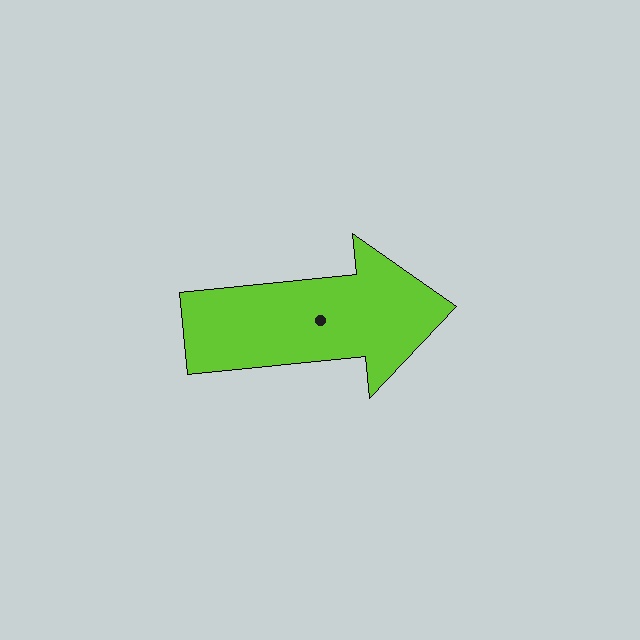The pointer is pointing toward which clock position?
Roughly 3 o'clock.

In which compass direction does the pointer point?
East.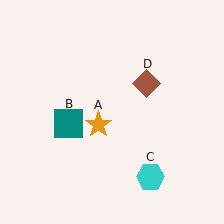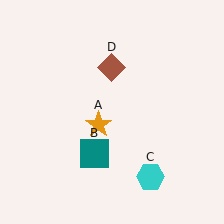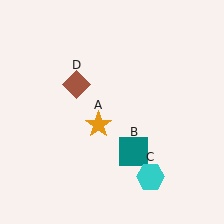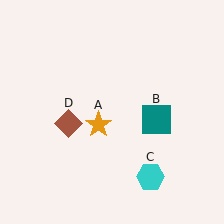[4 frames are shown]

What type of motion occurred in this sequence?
The teal square (object B), brown diamond (object D) rotated counterclockwise around the center of the scene.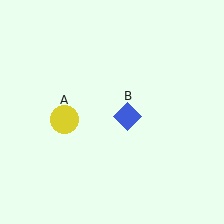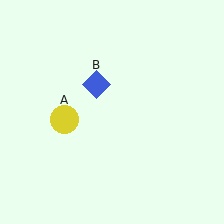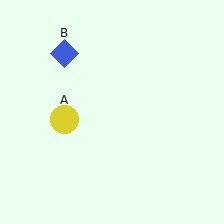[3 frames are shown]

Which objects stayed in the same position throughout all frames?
Yellow circle (object A) remained stationary.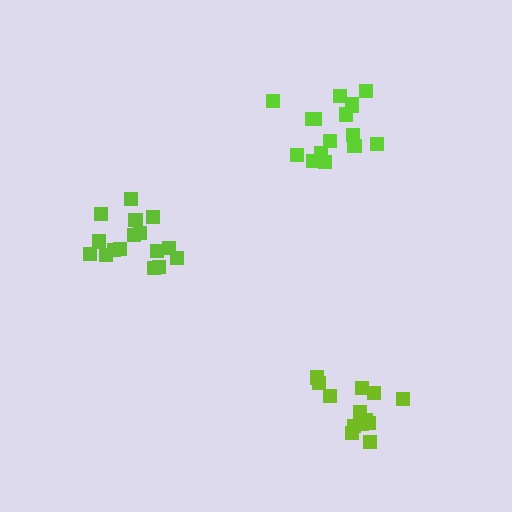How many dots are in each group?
Group 1: 14 dots, Group 2: 17 dots, Group 3: 16 dots (47 total).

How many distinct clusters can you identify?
There are 3 distinct clusters.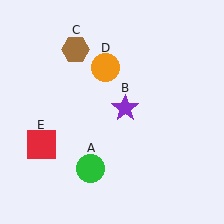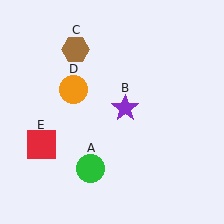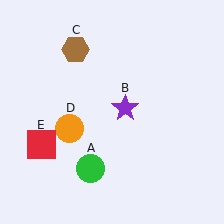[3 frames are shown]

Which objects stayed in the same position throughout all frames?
Green circle (object A) and purple star (object B) and brown hexagon (object C) and red square (object E) remained stationary.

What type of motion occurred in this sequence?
The orange circle (object D) rotated counterclockwise around the center of the scene.